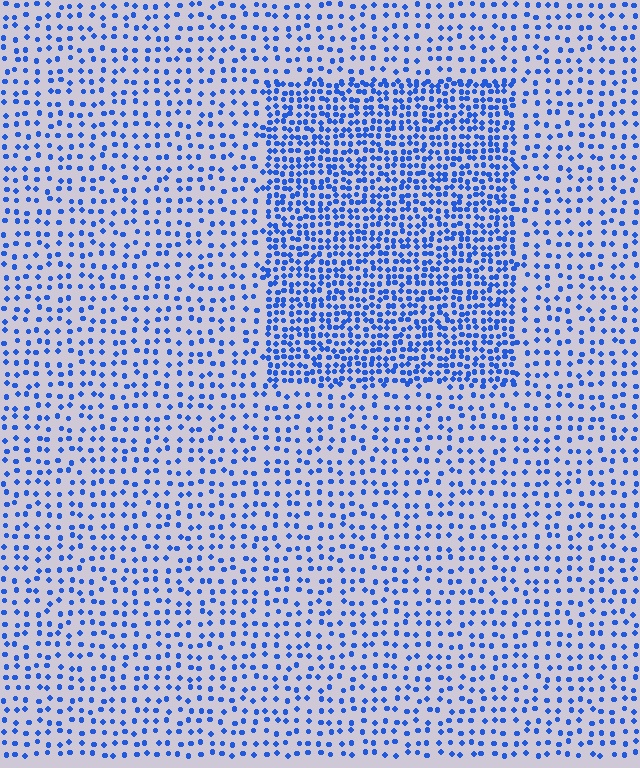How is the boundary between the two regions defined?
The boundary is defined by a change in element density (approximately 2.2x ratio). All elements are the same color, size, and shape.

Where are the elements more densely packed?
The elements are more densely packed inside the rectangle boundary.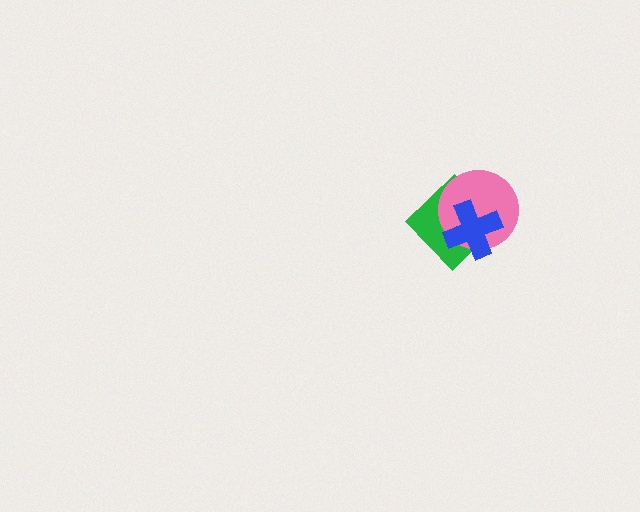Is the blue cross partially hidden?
No, no other shape covers it.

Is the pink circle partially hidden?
Yes, it is partially covered by another shape.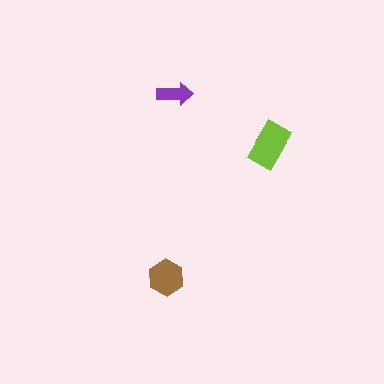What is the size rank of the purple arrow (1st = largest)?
3rd.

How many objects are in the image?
There are 3 objects in the image.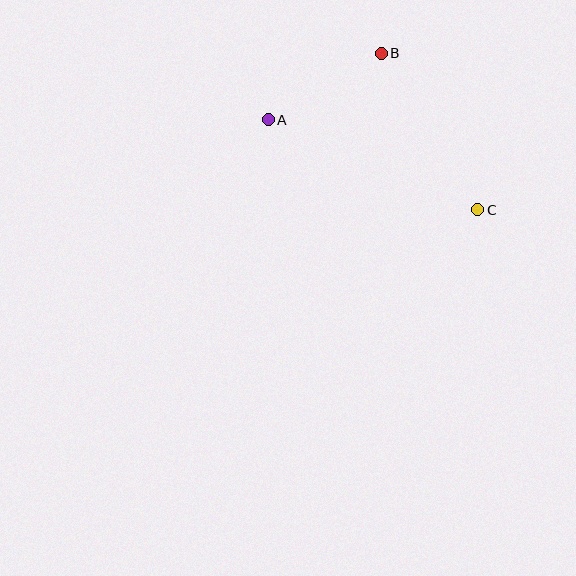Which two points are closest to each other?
Points A and B are closest to each other.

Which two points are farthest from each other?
Points A and C are farthest from each other.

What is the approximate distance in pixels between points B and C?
The distance between B and C is approximately 183 pixels.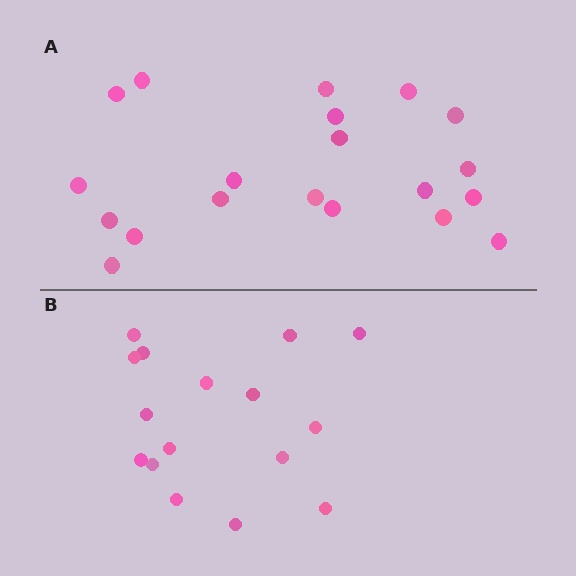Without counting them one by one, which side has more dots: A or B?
Region A (the top region) has more dots.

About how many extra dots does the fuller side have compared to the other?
Region A has about 4 more dots than region B.